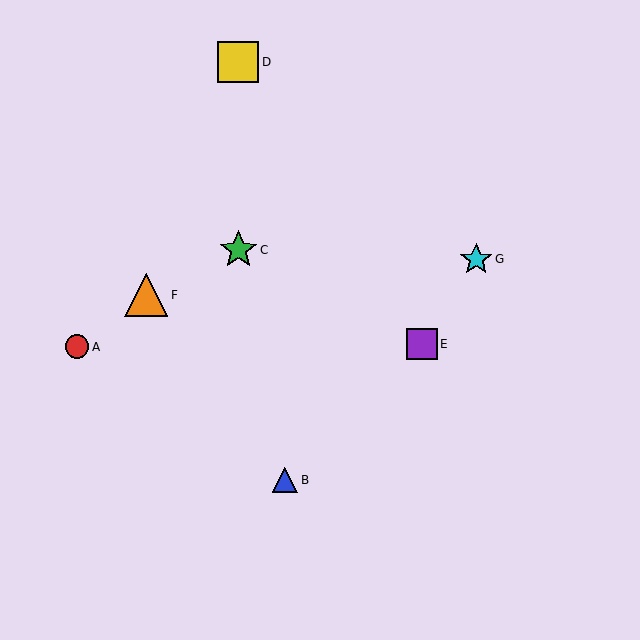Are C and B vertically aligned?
No, C is at x≈238 and B is at x≈285.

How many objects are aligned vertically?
2 objects (C, D) are aligned vertically.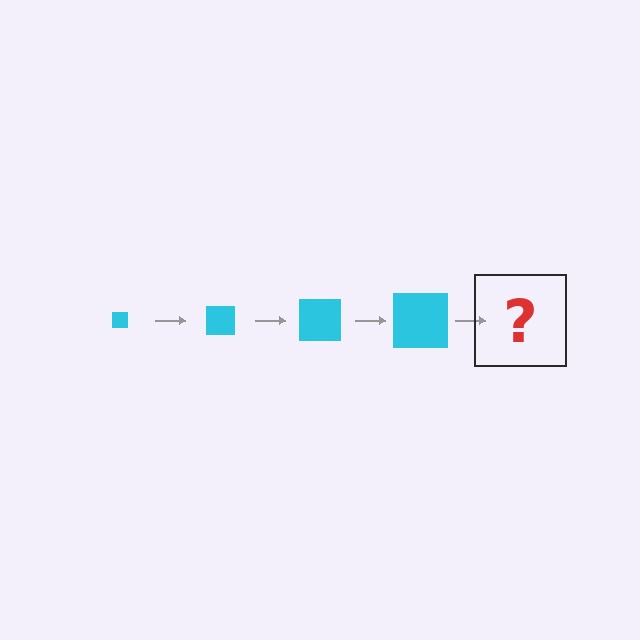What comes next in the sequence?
The next element should be a cyan square, larger than the previous one.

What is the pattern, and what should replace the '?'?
The pattern is that the square gets progressively larger each step. The '?' should be a cyan square, larger than the previous one.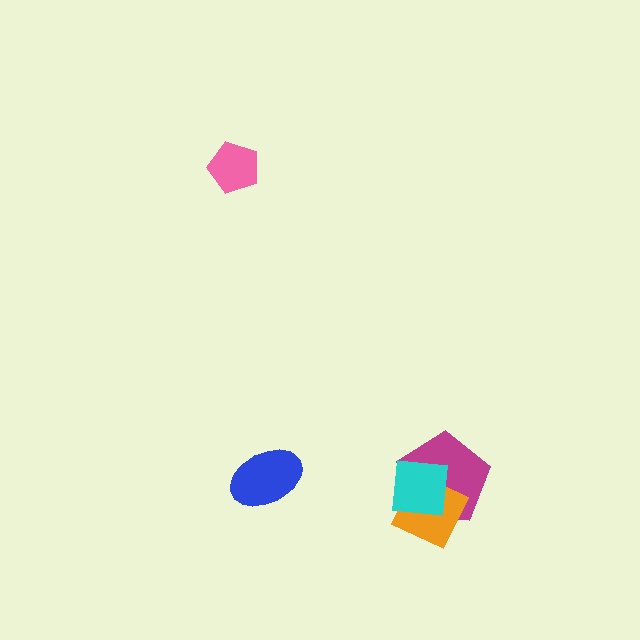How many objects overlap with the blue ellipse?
0 objects overlap with the blue ellipse.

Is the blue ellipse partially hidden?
No, no other shape covers it.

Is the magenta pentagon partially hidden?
Yes, it is partially covered by another shape.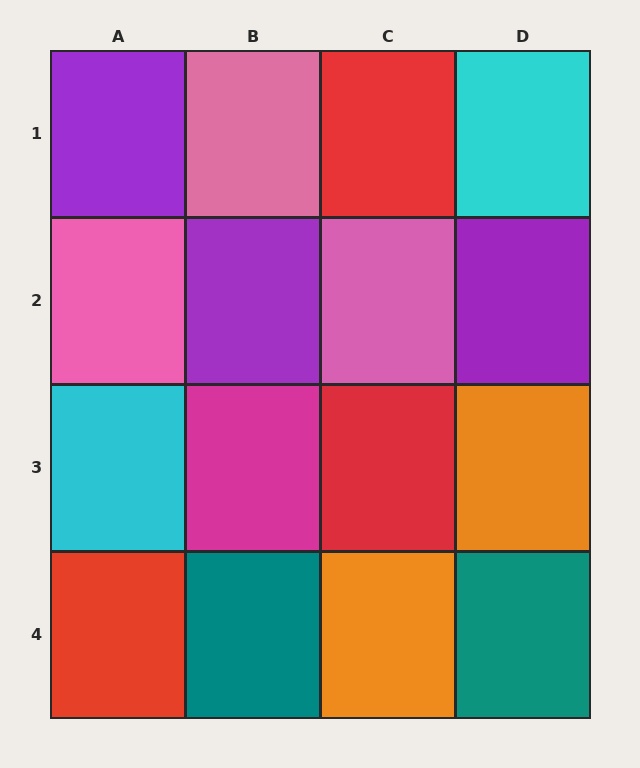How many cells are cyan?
2 cells are cyan.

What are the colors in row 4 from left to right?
Red, teal, orange, teal.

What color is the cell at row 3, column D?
Orange.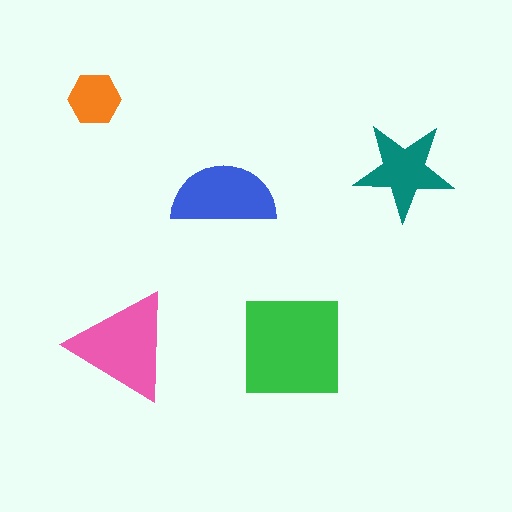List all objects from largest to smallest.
The green square, the pink triangle, the blue semicircle, the teal star, the orange hexagon.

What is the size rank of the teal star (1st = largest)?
4th.